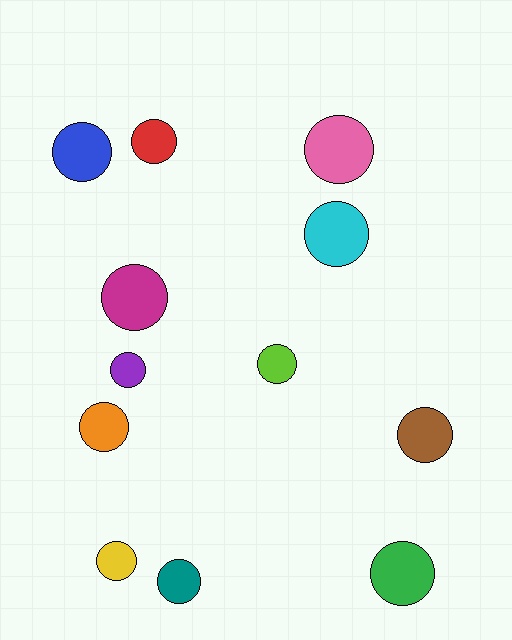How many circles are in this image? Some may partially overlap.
There are 12 circles.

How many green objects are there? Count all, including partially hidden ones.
There is 1 green object.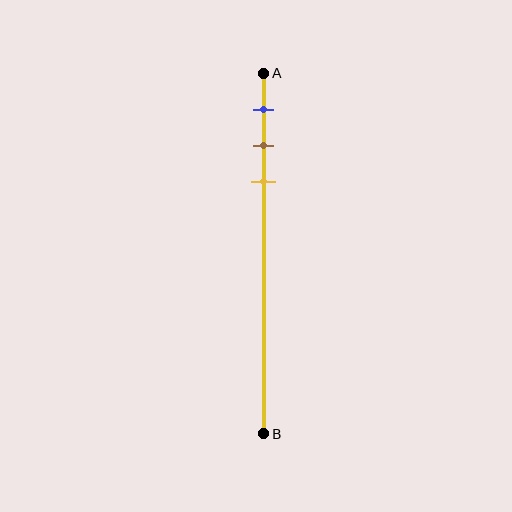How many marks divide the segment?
There are 3 marks dividing the segment.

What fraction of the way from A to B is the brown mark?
The brown mark is approximately 20% (0.2) of the way from A to B.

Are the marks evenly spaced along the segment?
Yes, the marks are approximately evenly spaced.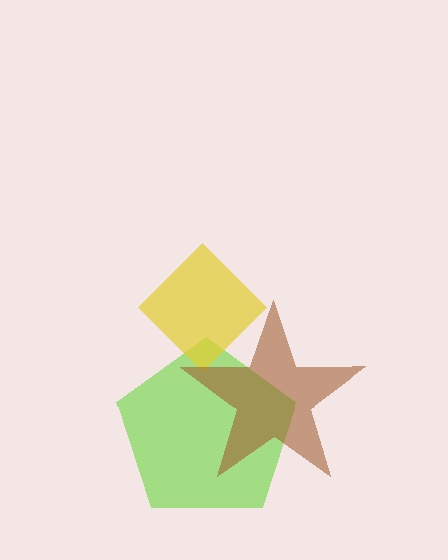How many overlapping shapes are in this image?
There are 3 overlapping shapes in the image.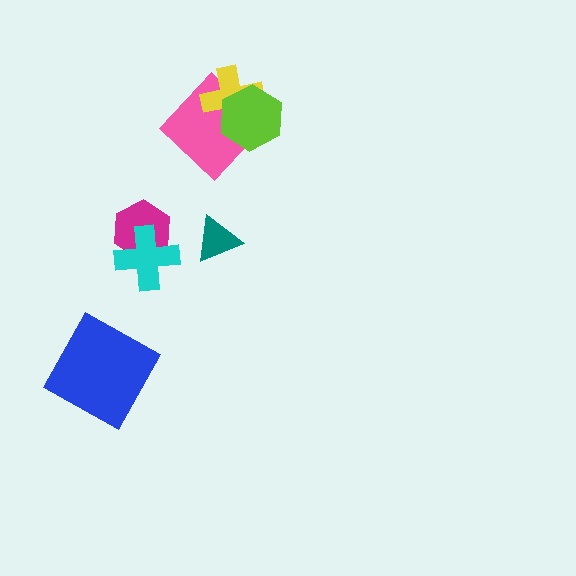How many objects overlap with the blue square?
0 objects overlap with the blue square.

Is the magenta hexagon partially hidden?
Yes, it is partially covered by another shape.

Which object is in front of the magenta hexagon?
The cyan cross is in front of the magenta hexagon.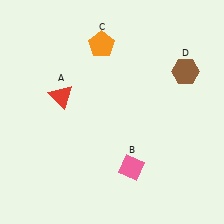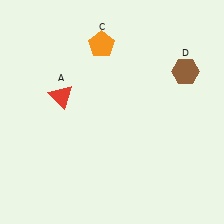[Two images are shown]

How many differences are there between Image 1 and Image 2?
There is 1 difference between the two images.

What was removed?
The pink diamond (B) was removed in Image 2.